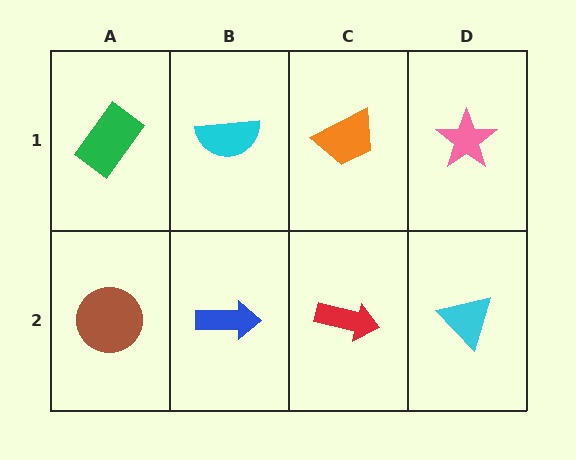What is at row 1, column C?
An orange trapezoid.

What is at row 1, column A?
A green rectangle.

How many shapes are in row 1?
4 shapes.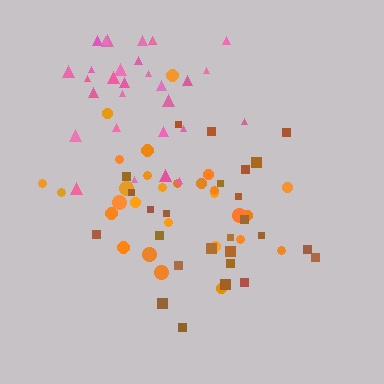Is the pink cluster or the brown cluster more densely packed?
Pink.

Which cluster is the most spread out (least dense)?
Brown.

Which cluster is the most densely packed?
Pink.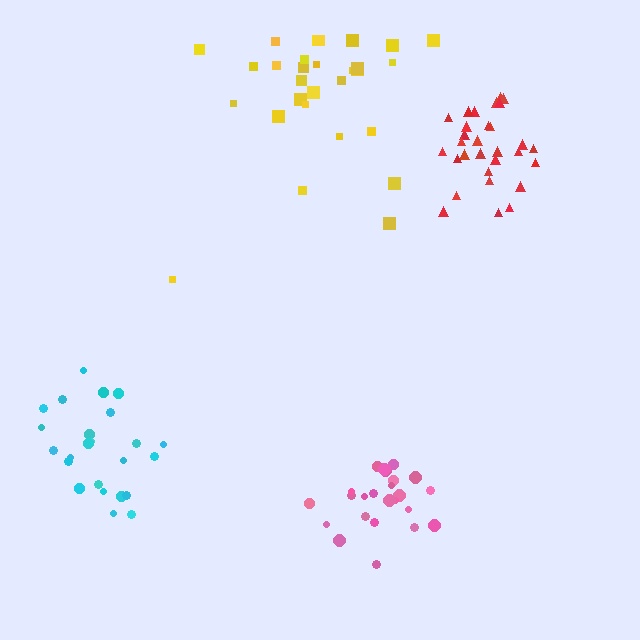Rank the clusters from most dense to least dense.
pink, red, cyan, yellow.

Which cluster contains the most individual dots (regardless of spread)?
Red (30).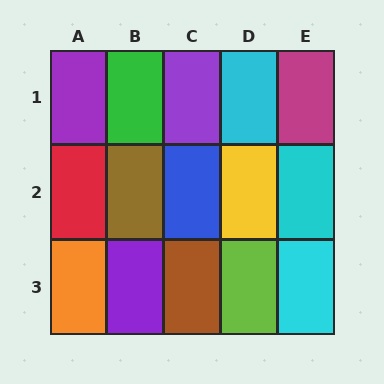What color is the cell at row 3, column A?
Orange.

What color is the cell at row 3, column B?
Purple.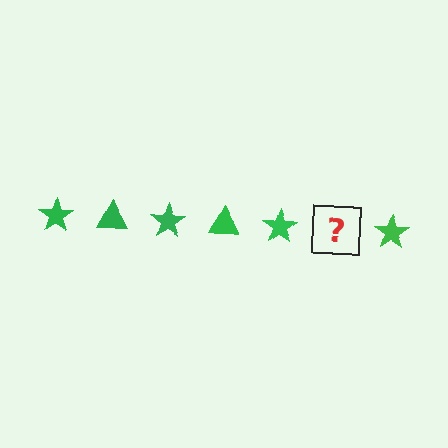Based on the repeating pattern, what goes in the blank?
The blank should be a green triangle.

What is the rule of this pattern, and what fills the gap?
The rule is that the pattern cycles through star, triangle shapes in green. The gap should be filled with a green triangle.